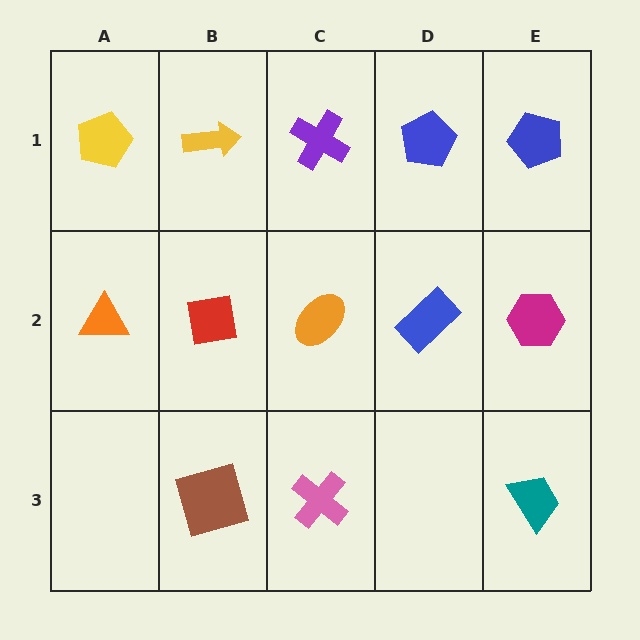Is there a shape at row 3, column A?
No, that cell is empty.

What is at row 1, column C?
A purple cross.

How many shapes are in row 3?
3 shapes.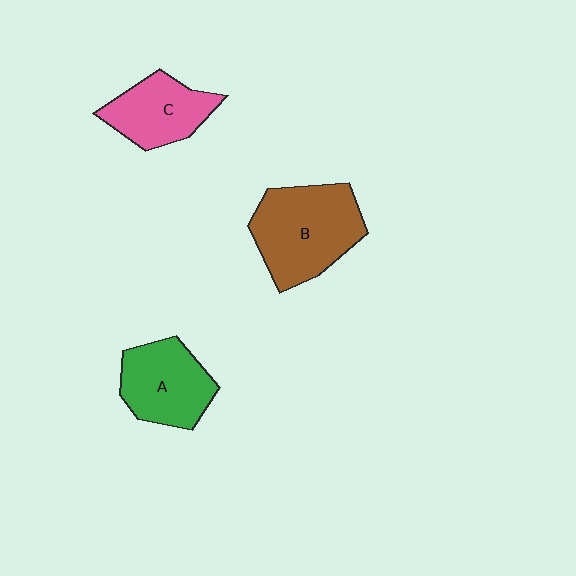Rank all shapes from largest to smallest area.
From largest to smallest: B (brown), A (green), C (pink).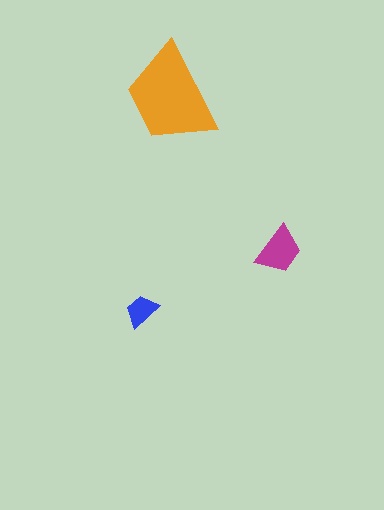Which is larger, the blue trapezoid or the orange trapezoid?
The orange one.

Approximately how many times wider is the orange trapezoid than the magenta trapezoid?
About 2 times wider.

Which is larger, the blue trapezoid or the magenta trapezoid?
The magenta one.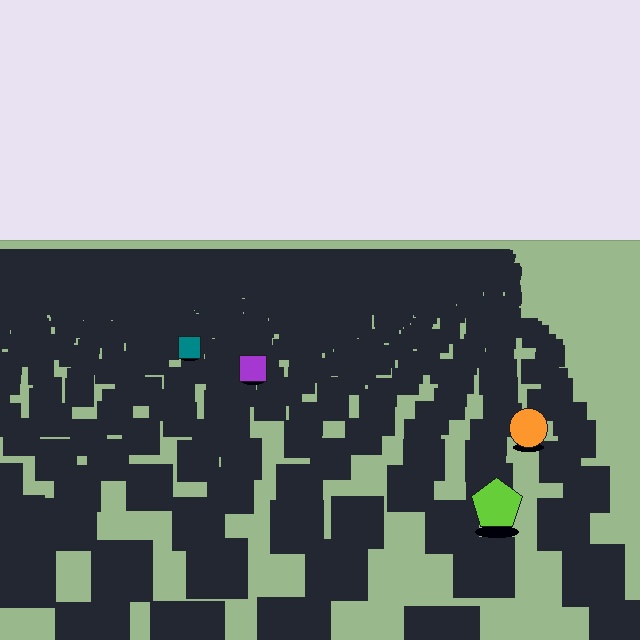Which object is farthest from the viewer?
The teal square is farthest from the viewer. It appears smaller and the ground texture around it is denser.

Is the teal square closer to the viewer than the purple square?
No. The purple square is closer — you can tell from the texture gradient: the ground texture is coarser near it.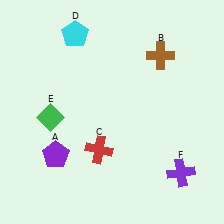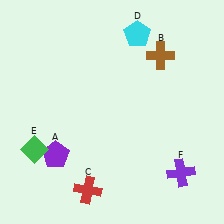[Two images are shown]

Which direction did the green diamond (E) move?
The green diamond (E) moved down.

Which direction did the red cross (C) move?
The red cross (C) moved down.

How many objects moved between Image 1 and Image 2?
3 objects moved between the two images.